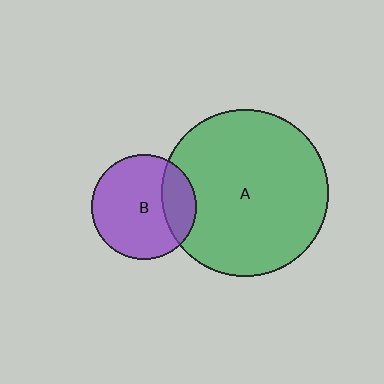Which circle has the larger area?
Circle A (green).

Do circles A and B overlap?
Yes.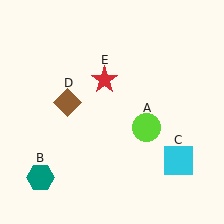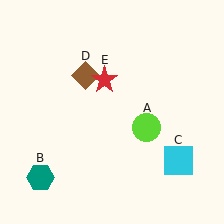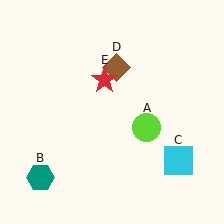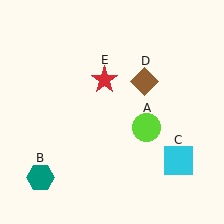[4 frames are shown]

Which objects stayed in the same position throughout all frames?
Lime circle (object A) and teal hexagon (object B) and cyan square (object C) and red star (object E) remained stationary.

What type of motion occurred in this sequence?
The brown diamond (object D) rotated clockwise around the center of the scene.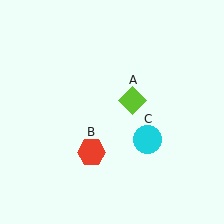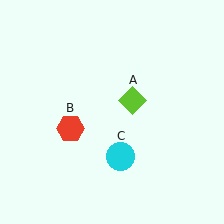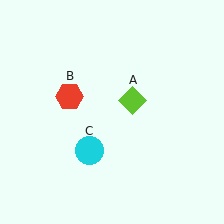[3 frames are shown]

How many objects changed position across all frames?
2 objects changed position: red hexagon (object B), cyan circle (object C).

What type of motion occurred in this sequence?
The red hexagon (object B), cyan circle (object C) rotated clockwise around the center of the scene.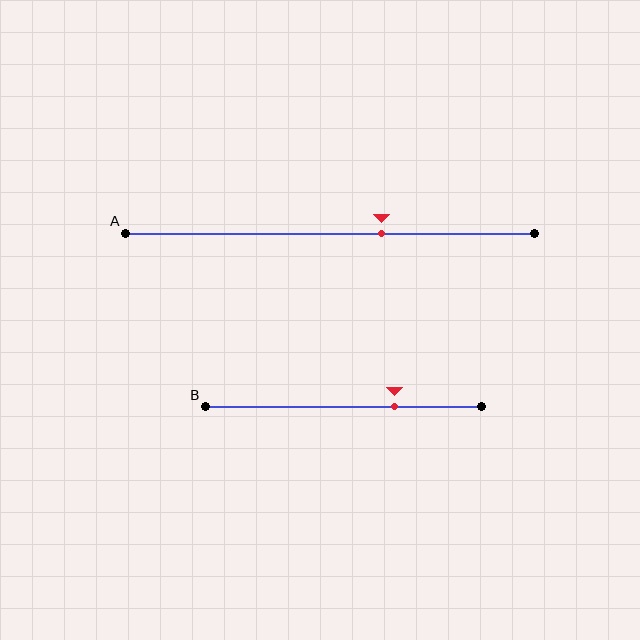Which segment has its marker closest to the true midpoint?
Segment A has its marker closest to the true midpoint.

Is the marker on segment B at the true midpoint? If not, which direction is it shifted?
No, the marker on segment B is shifted to the right by about 19% of the segment length.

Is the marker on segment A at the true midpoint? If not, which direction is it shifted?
No, the marker on segment A is shifted to the right by about 13% of the segment length.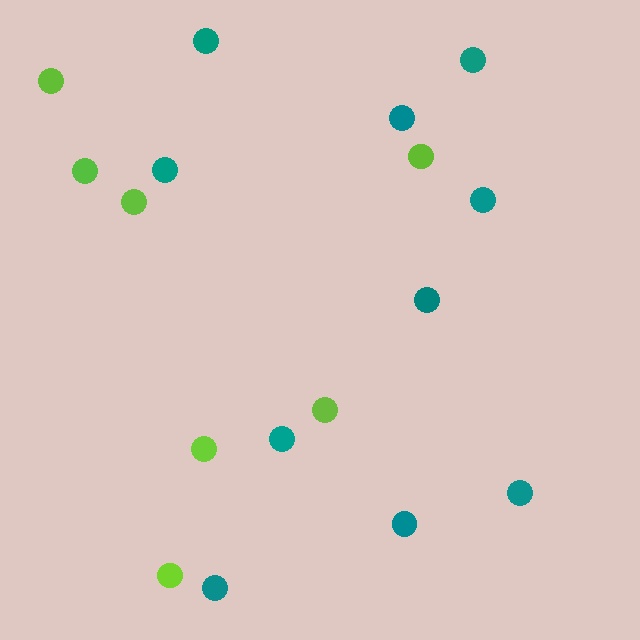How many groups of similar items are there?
There are 2 groups: one group of teal circles (10) and one group of lime circles (7).